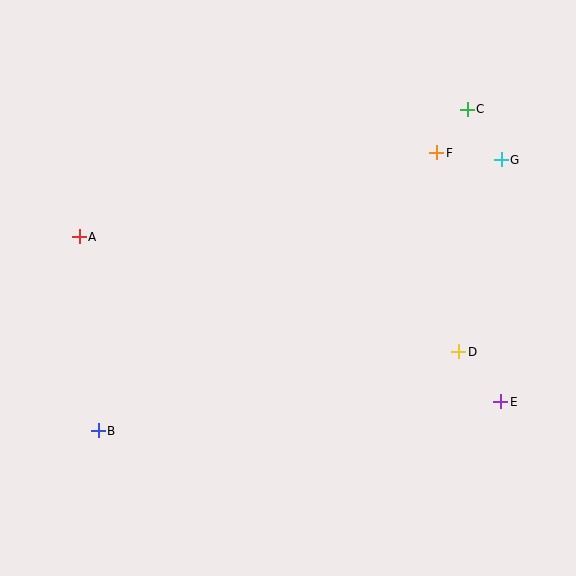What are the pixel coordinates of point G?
Point G is at (501, 160).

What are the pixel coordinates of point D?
Point D is at (459, 352).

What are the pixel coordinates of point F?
Point F is at (437, 153).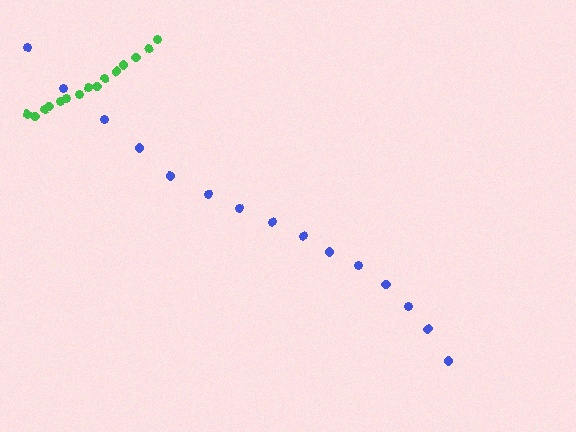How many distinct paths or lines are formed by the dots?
There are 2 distinct paths.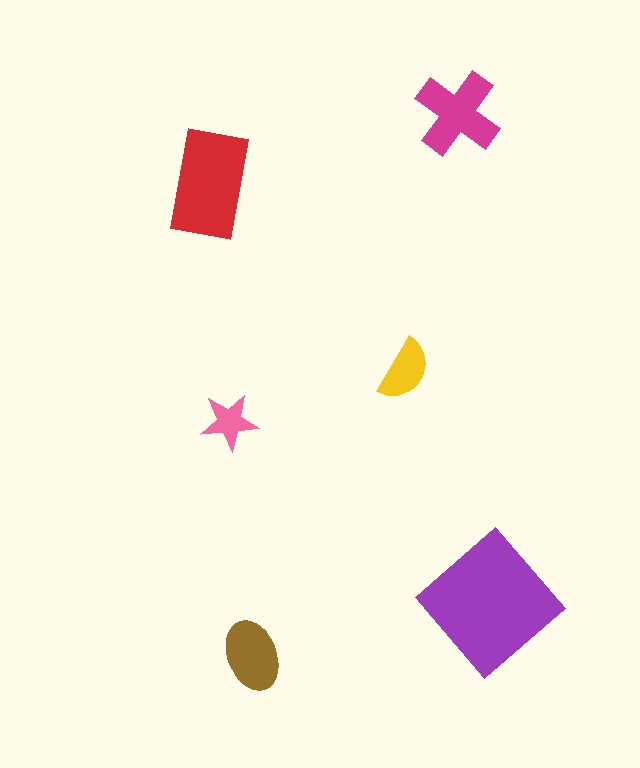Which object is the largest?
The purple diamond.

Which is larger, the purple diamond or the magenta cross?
The purple diamond.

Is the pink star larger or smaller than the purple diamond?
Smaller.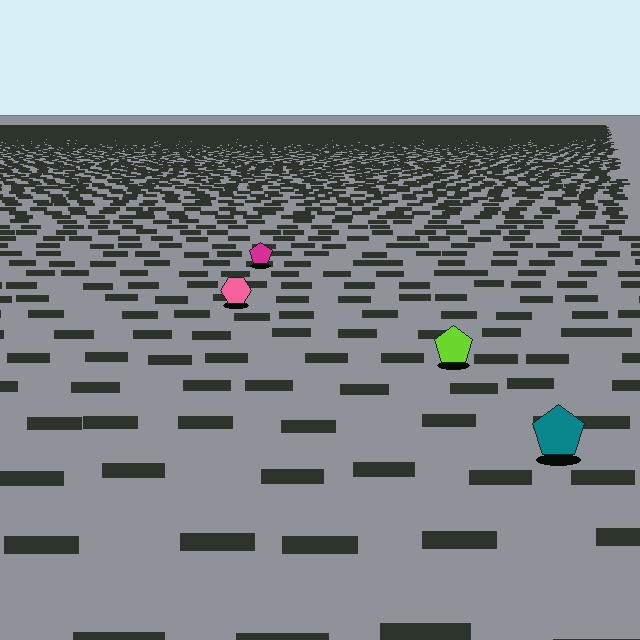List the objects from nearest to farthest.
From nearest to farthest: the teal pentagon, the lime pentagon, the pink hexagon, the magenta pentagon.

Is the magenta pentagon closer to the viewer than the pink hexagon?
No. The pink hexagon is closer — you can tell from the texture gradient: the ground texture is coarser near it.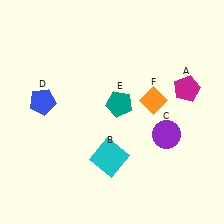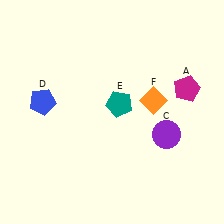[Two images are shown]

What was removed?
The cyan square (B) was removed in Image 2.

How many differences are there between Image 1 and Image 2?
There is 1 difference between the two images.